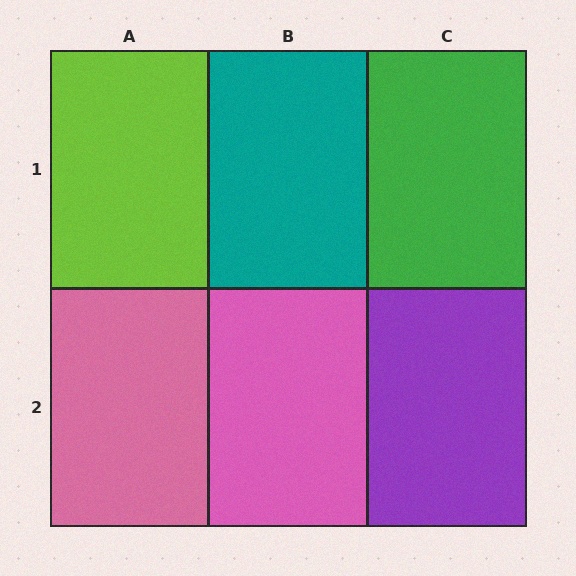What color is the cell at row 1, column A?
Lime.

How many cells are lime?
1 cell is lime.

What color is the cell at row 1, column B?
Teal.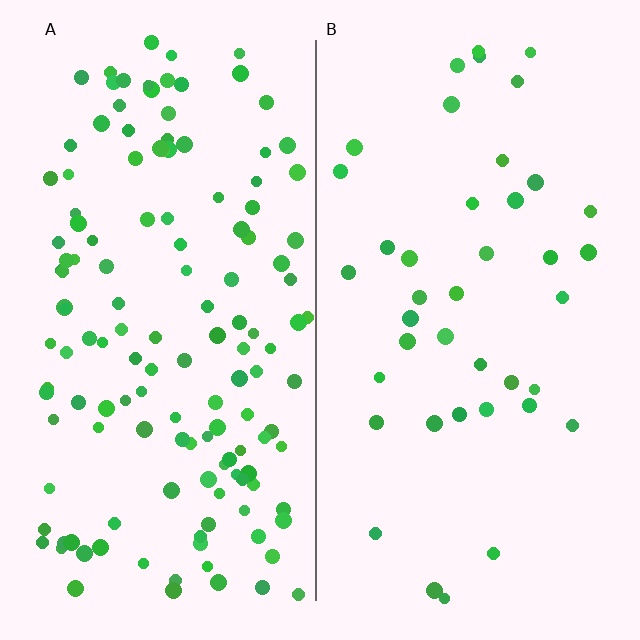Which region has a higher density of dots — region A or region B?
A (the left).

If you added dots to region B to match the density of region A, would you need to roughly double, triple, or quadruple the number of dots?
Approximately triple.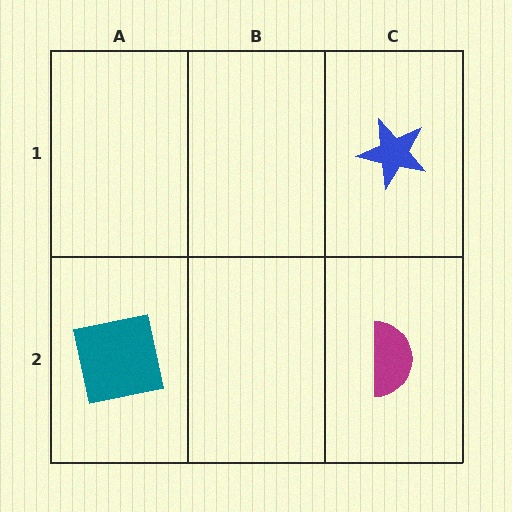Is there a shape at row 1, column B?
No, that cell is empty.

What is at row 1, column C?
A blue star.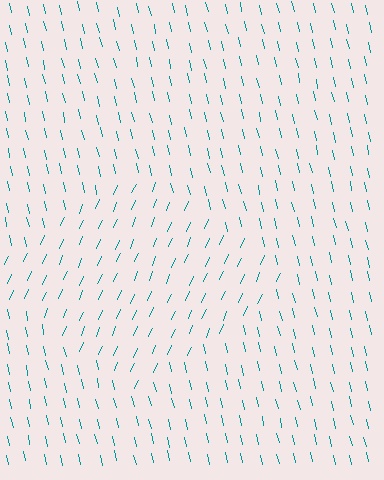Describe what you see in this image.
The image is filled with small teal line segments. A diamond region in the image has lines oriented differently from the surrounding lines, creating a visible texture boundary.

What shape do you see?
I see a diamond.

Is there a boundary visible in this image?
Yes, there is a texture boundary formed by a change in line orientation.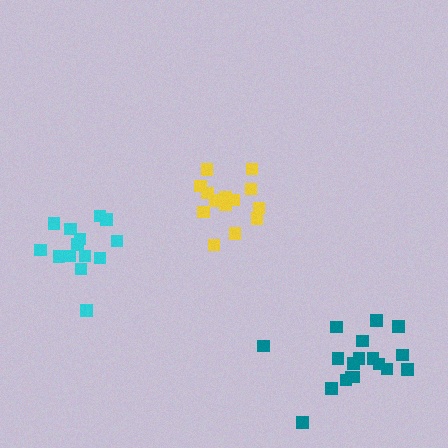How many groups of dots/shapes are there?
There are 3 groups.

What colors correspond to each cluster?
The clusters are colored: yellow, cyan, teal.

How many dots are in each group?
Group 1: 14 dots, Group 2: 14 dots, Group 3: 18 dots (46 total).